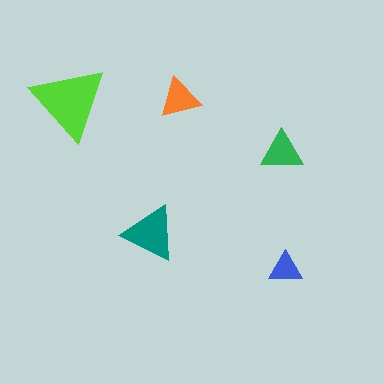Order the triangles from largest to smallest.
the lime one, the teal one, the green one, the orange one, the blue one.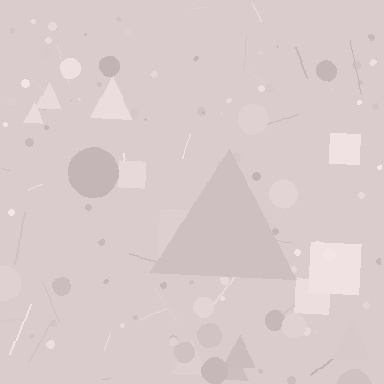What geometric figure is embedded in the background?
A triangle is embedded in the background.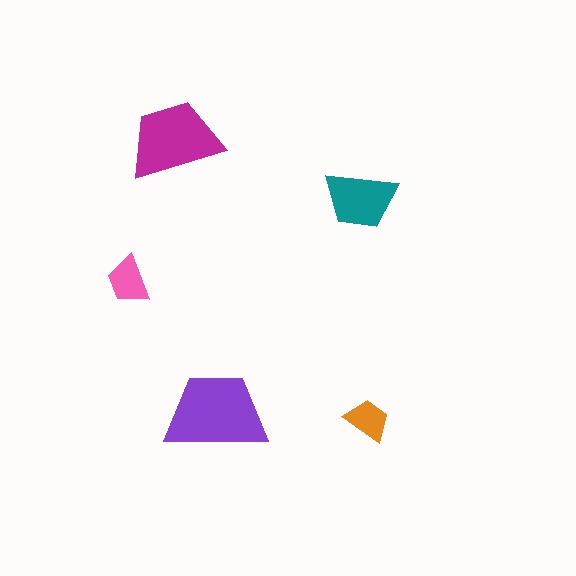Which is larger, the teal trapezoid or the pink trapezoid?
The teal one.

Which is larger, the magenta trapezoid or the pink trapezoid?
The magenta one.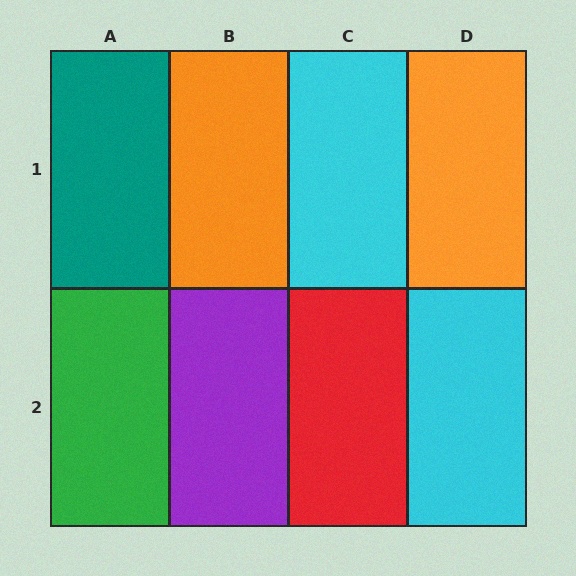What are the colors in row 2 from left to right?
Green, purple, red, cyan.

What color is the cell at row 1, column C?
Cyan.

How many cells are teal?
1 cell is teal.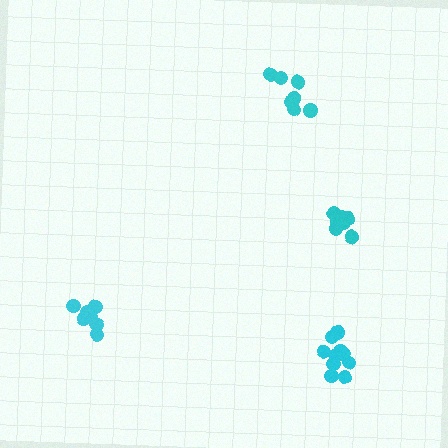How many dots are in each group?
Group 1: 12 dots, Group 2: 8 dots, Group 3: 7 dots, Group 4: 8 dots (35 total).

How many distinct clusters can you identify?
There are 4 distinct clusters.